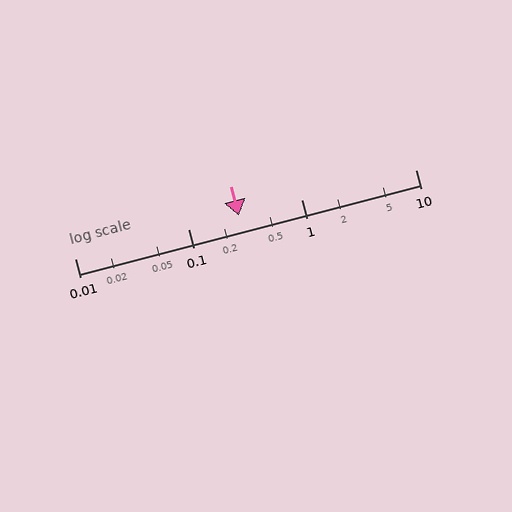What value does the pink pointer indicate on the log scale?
The pointer indicates approximately 0.28.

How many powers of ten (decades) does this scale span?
The scale spans 3 decades, from 0.01 to 10.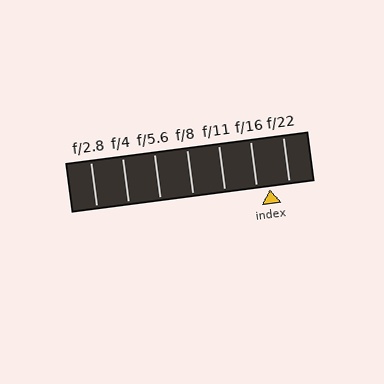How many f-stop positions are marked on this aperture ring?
There are 7 f-stop positions marked.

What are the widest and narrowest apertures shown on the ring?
The widest aperture shown is f/2.8 and the narrowest is f/22.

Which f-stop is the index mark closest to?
The index mark is closest to f/16.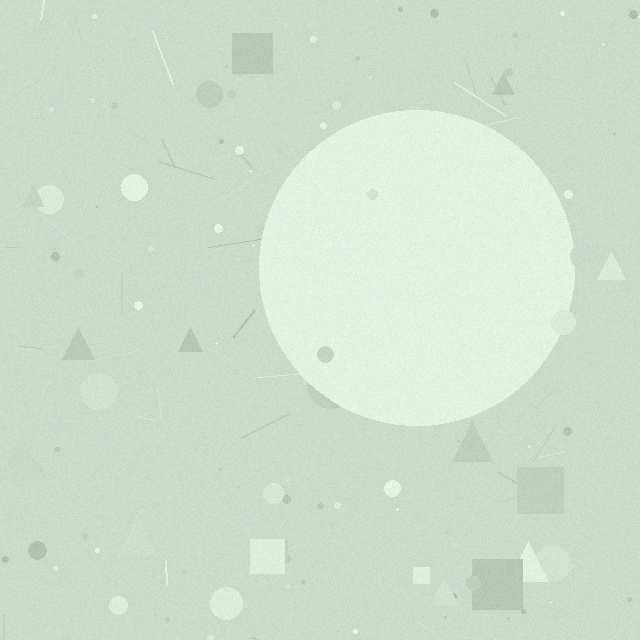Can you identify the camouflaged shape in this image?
The camouflaged shape is a circle.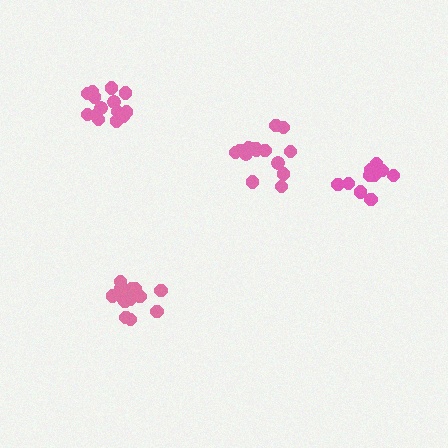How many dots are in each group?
Group 1: 16 dots, Group 2: 14 dots, Group 3: 16 dots, Group 4: 11 dots (57 total).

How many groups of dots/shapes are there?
There are 4 groups.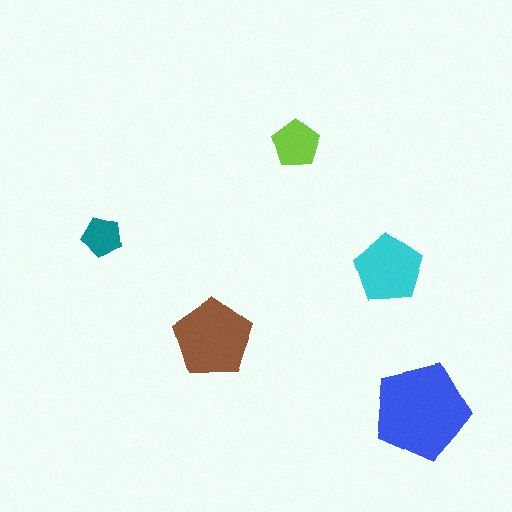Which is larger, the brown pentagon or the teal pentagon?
The brown one.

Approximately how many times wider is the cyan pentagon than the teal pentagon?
About 1.5 times wider.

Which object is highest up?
The lime pentagon is topmost.